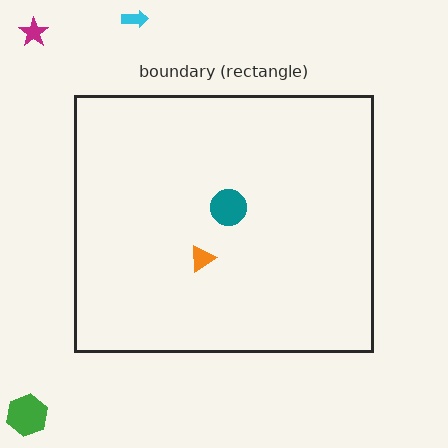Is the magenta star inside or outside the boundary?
Outside.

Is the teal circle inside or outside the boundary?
Inside.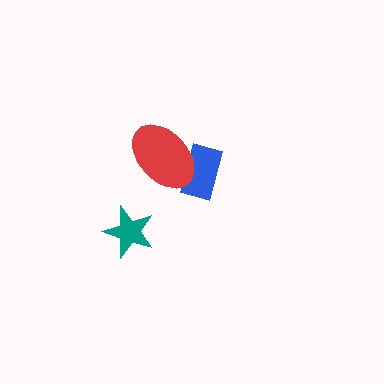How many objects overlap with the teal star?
0 objects overlap with the teal star.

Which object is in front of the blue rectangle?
The red ellipse is in front of the blue rectangle.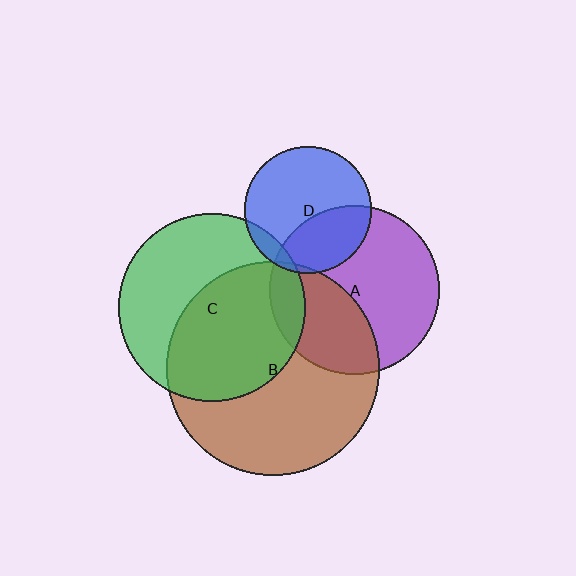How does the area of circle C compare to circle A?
Approximately 1.2 times.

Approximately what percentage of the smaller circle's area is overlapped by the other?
Approximately 55%.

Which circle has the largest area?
Circle B (brown).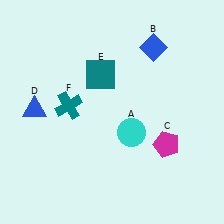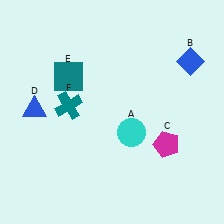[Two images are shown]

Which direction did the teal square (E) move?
The teal square (E) moved left.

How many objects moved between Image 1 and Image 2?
2 objects moved between the two images.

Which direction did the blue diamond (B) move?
The blue diamond (B) moved right.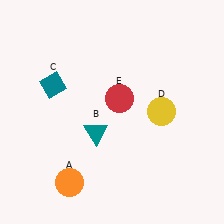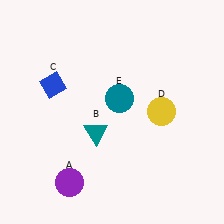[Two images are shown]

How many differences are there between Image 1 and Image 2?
There are 3 differences between the two images.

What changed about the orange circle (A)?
In Image 1, A is orange. In Image 2, it changed to purple.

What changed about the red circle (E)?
In Image 1, E is red. In Image 2, it changed to teal.